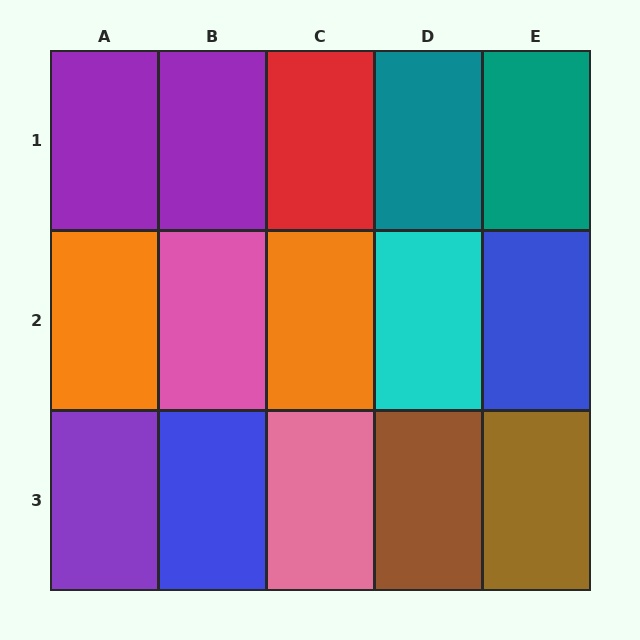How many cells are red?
1 cell is red.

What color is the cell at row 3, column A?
Purple.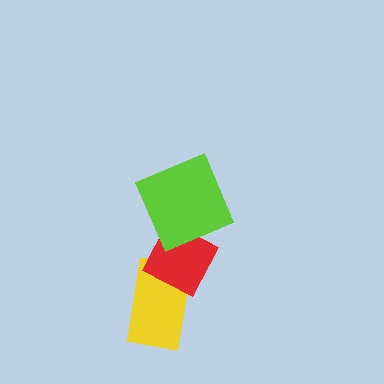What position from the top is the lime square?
The lime square is 1st from the top.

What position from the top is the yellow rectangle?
The yellow rectangle is 3rd from the top.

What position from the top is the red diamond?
The red diamond is 2nd from the top.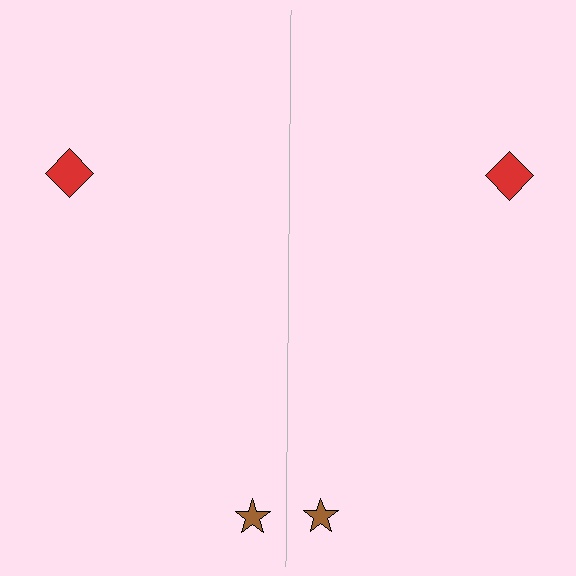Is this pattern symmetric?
Yes, this pattern has bilateral (reflection) symmetry.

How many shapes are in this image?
There are 4 shapes in this image.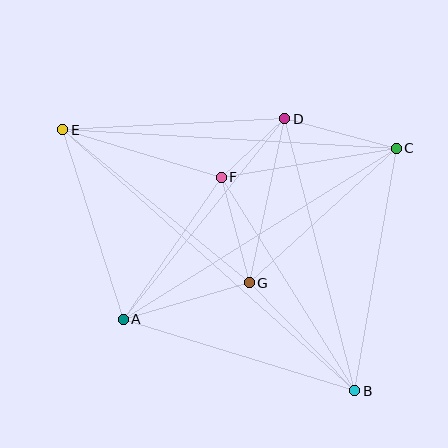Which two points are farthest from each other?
Points B and E are farthest from each other.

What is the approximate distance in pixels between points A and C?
The distance between A and C is approximately 322 pixels.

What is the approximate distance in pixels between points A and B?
The distance between A and B is approximately 243 pixels.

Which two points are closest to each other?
Points D and F are closest to each other.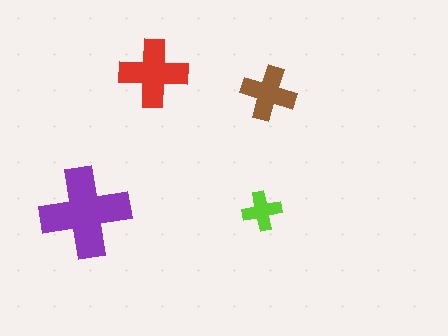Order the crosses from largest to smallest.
the purple one, the red one, the brown one, the lime one.